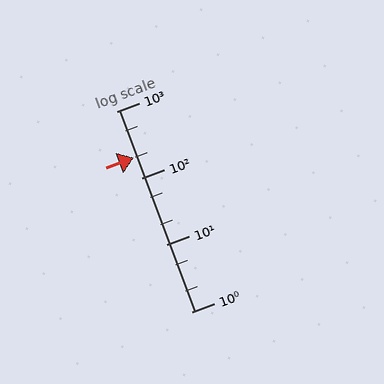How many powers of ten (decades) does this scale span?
The scale spans 3 decades, from 1 to 1000.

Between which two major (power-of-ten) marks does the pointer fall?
The pointer is between 100 and 1000.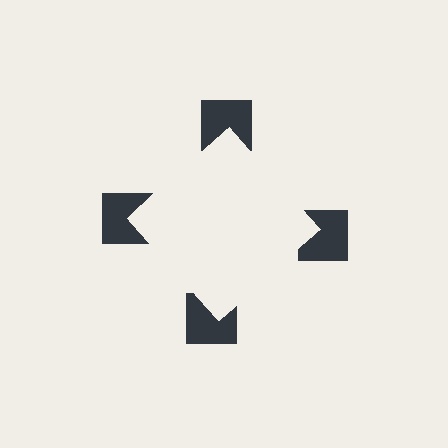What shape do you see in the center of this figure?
An illusory square — its edges are inferred from the aligned wedge cuts in the notched squares, not physically drawn.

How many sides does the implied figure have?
4 sides.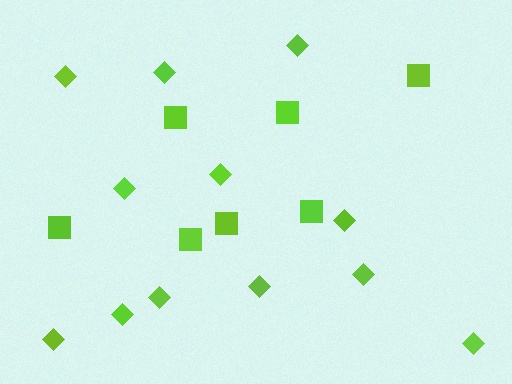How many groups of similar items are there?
There are 2 groups: one group of squares (7) and one group of diamonds (12).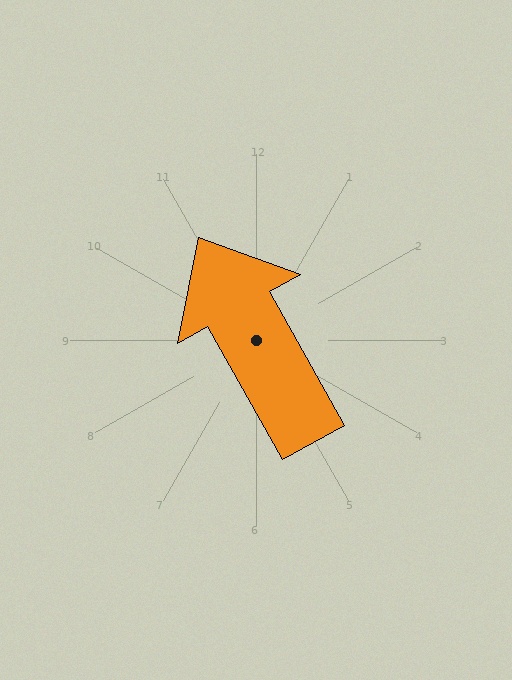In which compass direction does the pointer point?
Northwest.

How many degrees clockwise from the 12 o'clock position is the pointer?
Approximately 331 degrees.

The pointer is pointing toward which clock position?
Roughly 11 o'clock.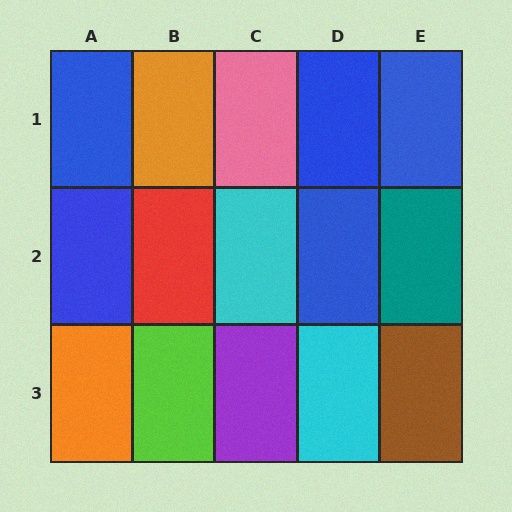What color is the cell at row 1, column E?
Blue.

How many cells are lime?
1 cell is lime.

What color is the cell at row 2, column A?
Blue.